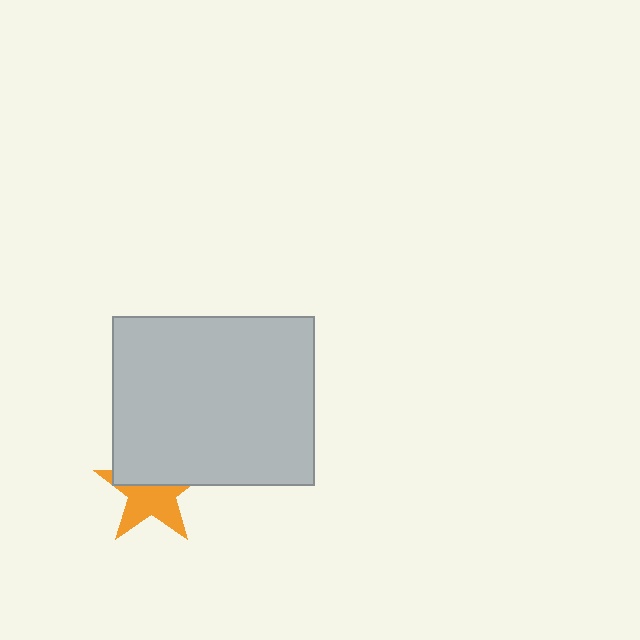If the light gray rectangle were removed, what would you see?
You would see the complete orange star.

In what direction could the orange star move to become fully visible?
The orange star could move down. That would shift it out from behind the light gray rectangle entirely.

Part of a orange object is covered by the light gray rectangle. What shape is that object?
It is a star.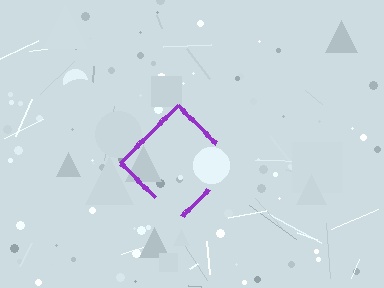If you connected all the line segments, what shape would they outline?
They would outline a diamond.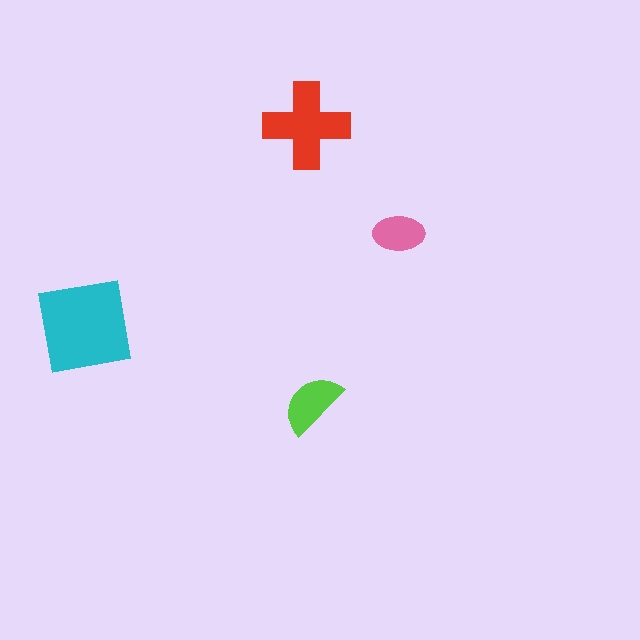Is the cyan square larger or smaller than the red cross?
Larger.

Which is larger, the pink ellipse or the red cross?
The red cross.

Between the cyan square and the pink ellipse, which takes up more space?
The cyan square.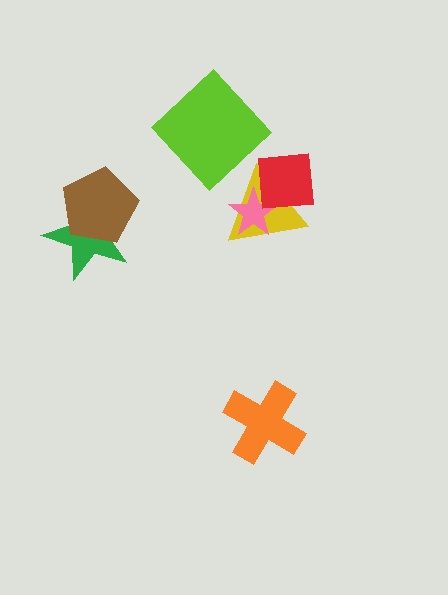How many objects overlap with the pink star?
2 objects overlap with the pink star.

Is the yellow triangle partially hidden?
Yes, it is partially covered by another shape.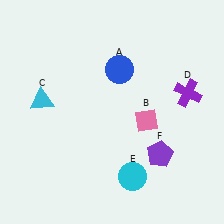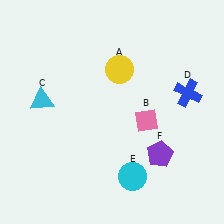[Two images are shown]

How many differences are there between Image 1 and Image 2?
There are 2 differences between the two images.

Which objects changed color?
A changed from blue to yellow. D changed from purple to blue.